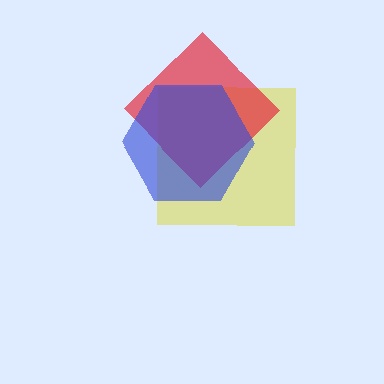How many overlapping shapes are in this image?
There are 3 overlapping shapes in the image.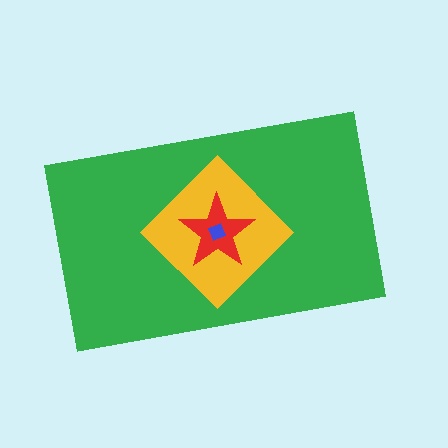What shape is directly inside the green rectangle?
The yellow diamond.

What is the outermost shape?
The green rectangle.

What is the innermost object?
The blue square.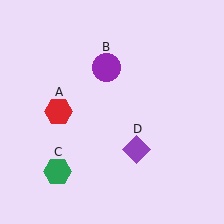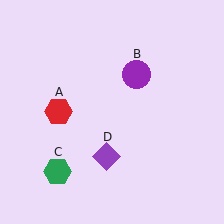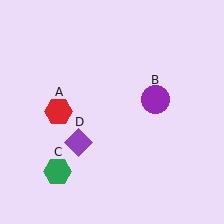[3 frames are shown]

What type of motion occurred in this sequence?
The purple circle (object B), purple diamond (object D) rotated clockwise around the center of the scene.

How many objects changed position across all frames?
2 objects changed position: purple circle (object B), purple diamond (object D).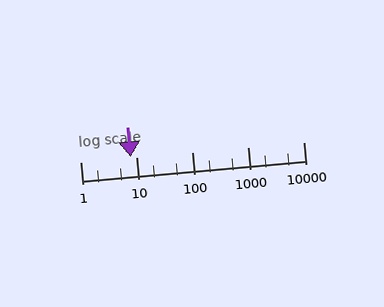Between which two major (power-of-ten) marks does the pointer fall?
The pointer is between 1 and 10.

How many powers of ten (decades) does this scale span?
The scale spans 4 decades, from 1 to 10000.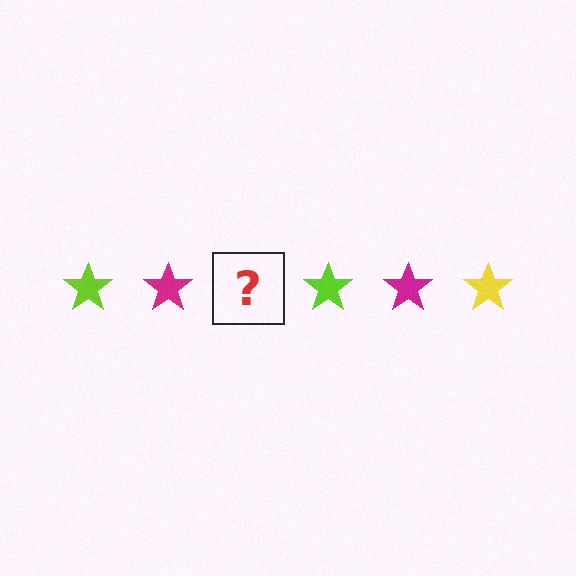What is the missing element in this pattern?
The missing element is a yellow star.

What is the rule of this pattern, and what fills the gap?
The rule is that the pattern cycles through lime, magenta, yellow stars. The gap should be filled with a yellow star.